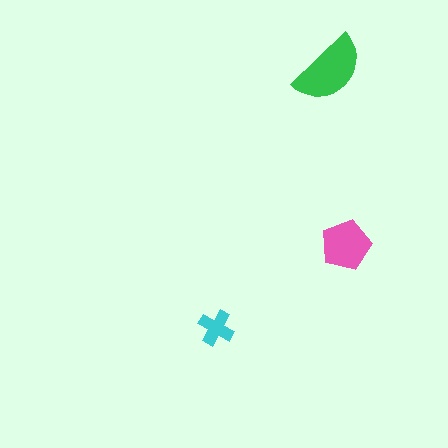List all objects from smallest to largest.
The cyan cross, the pink pentagon, the green semicircle.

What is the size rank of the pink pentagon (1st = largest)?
2nd.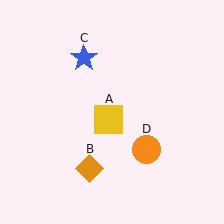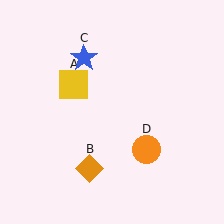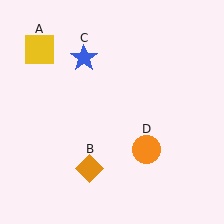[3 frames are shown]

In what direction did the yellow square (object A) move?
The yellow square (object A) moved up and to the left.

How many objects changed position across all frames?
1 object changed position: yellow square (object A).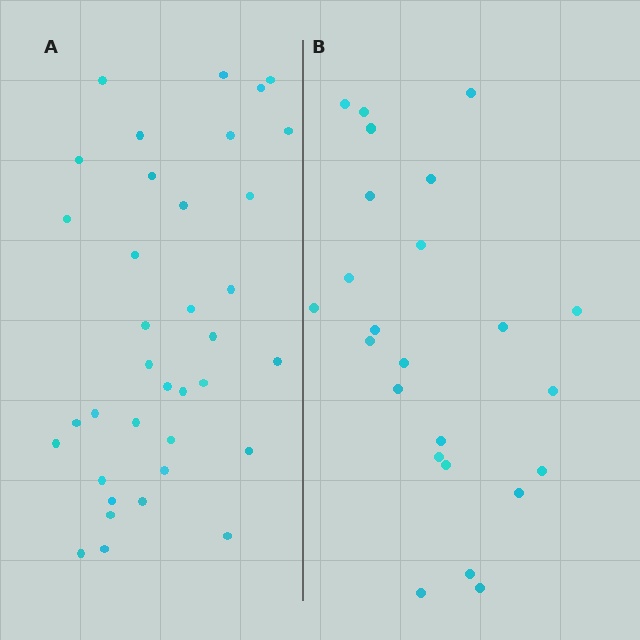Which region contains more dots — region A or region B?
Region A (the left region) has more dots.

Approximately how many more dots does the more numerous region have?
Region A has roughly 12 or so more dots than region B.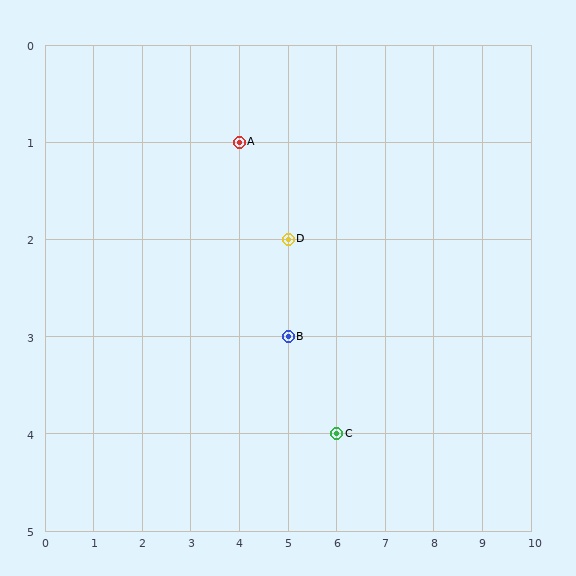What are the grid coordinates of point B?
Point B is at grid coordinates (5, 3).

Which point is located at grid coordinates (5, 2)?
Point D is at (5, 2).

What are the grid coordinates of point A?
Point A is at grid coordinates (4, 1).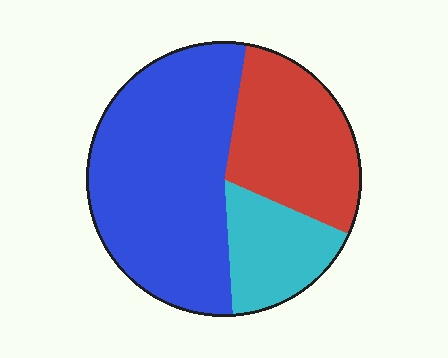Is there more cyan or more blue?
Blue.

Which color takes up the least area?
Cyan, at roughly 15%.